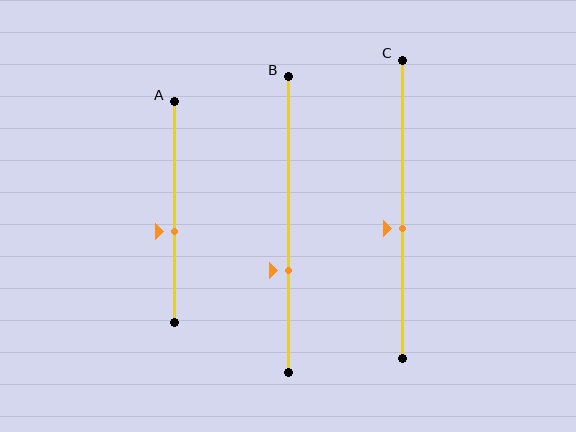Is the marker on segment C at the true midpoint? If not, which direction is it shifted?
No, the marker on segment C is shifted downward by about 6% of the segment length.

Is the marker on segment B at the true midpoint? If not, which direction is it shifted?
No, the marker on segment B is shifted downward by about 16% of the segment length.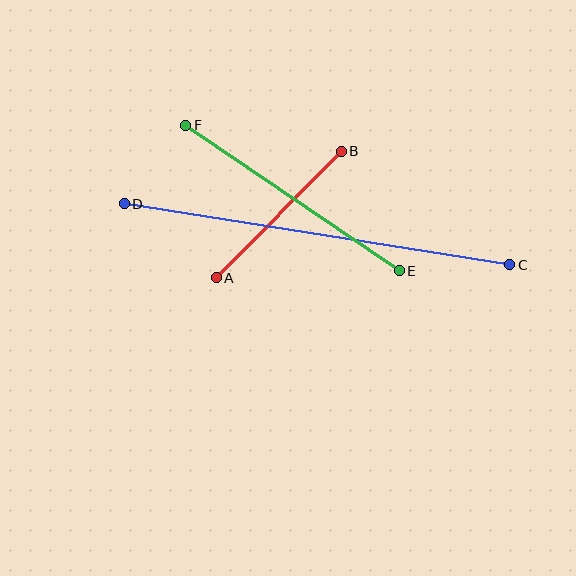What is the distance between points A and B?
The distance is approximately 178 pixels.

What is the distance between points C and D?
The distance is approximately 390 pixels.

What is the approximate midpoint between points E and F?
The midpoint is at approximately (292, 198) pixels.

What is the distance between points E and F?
The distance is approximately 258 pixels.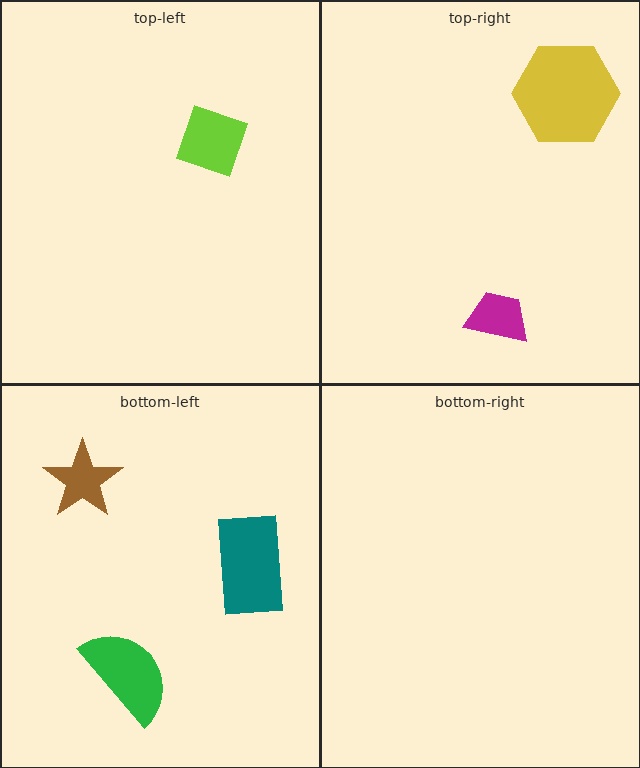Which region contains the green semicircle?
The bottom-left region.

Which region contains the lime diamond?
The top-left region.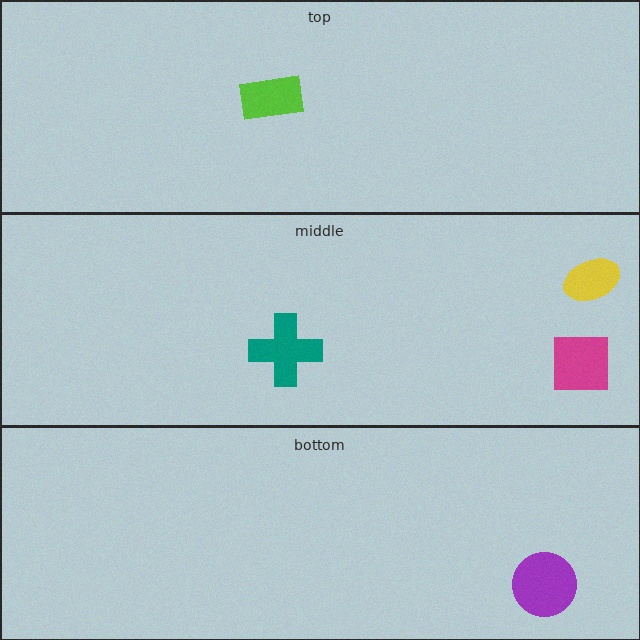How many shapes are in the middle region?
3.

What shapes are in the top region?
The lime rectangle.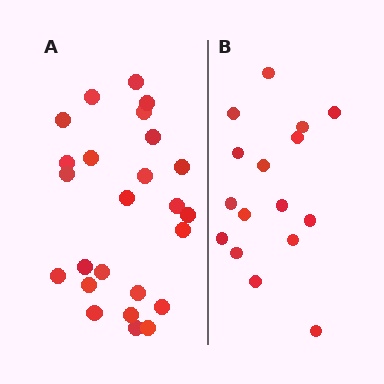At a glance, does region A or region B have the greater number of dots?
Region A (the left region) has more dots.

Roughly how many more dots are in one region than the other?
Region A has roughly 8 or so more dots than region B.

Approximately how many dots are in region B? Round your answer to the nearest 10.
About 20 dots. (The exact count is 16, which rounds to 20.)